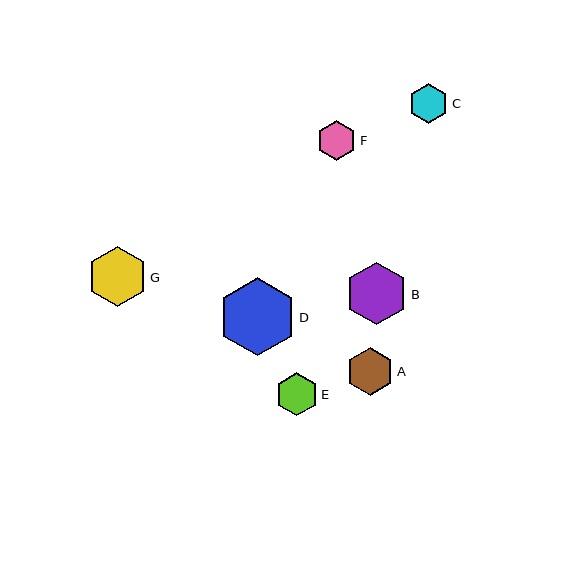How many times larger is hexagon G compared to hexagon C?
Hexagon G is approximately 1.5 times the size of hexagon C.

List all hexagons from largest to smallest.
From largest to smallest: D, B, G, A, E, C, F.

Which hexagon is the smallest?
Hexagon F is the smallest with a size of approximately 39 pixels.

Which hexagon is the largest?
Hexagon D is the largest with a size of approximately 78 pixels.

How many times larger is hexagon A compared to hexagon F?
Hexagon A is approximately 1.2 times the size of hexagon F.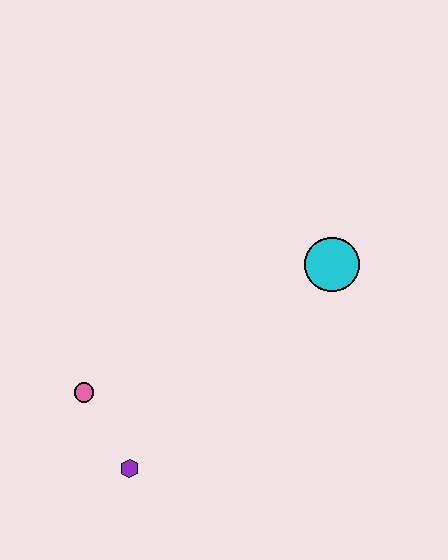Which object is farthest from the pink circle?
The cyan circle is farthest from the pink circle.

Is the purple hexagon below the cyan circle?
Yes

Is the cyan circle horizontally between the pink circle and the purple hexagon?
No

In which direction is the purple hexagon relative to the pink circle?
The purple hexagon is below the pink circle.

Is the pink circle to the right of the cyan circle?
No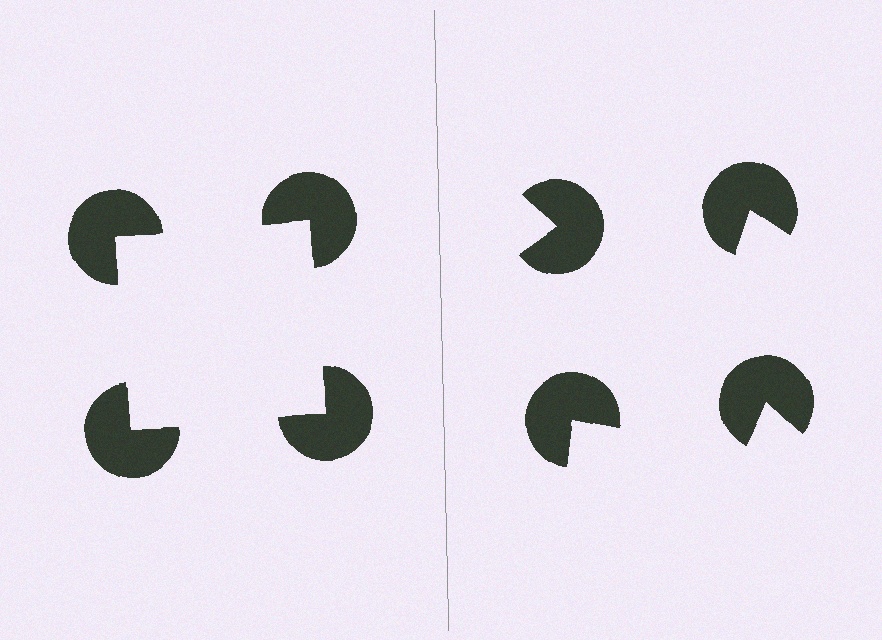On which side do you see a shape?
An illusory square appears on the left side. On the right side the wedge cuts are rotated, so no coherent shape forms.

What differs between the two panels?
The pac-man discs are positioned identically on both sides; only the wedge orientations differ. On the left they align to a square; on the right they are misaligned.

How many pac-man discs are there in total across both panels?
8 — 4 on each side.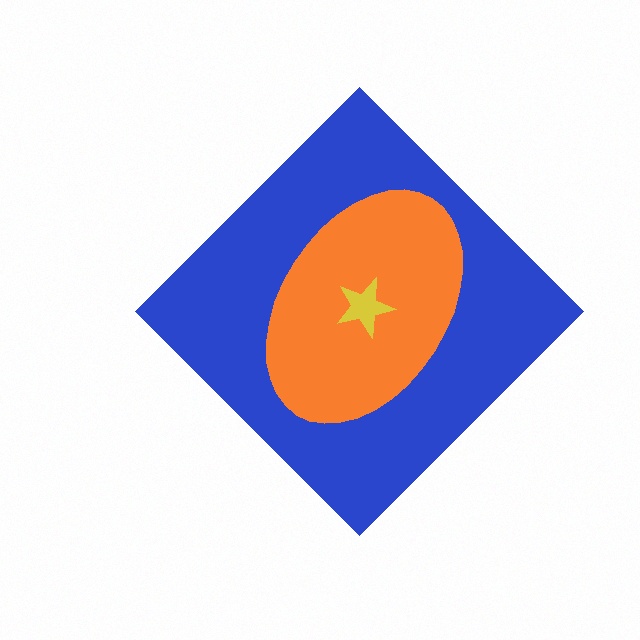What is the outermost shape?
The blue diamond.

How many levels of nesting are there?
3.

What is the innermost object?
The yellow star.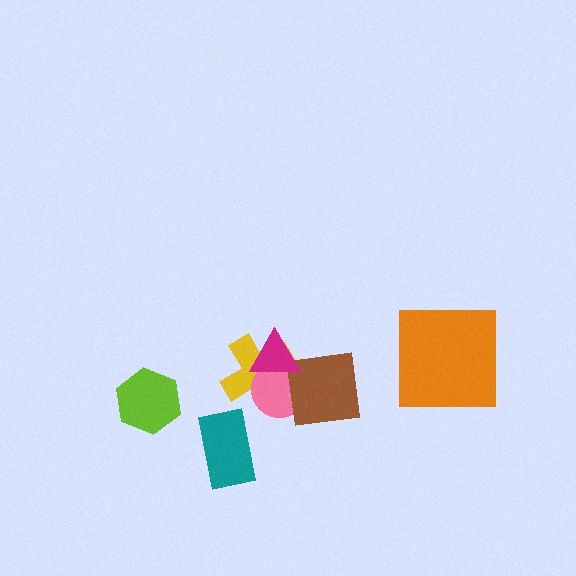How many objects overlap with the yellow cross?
3 objects overlap with the yellow cross.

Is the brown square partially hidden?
Yes, it is partially covered by another shape.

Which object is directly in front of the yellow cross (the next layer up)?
The pink circle is directly in front of the yellow cross.